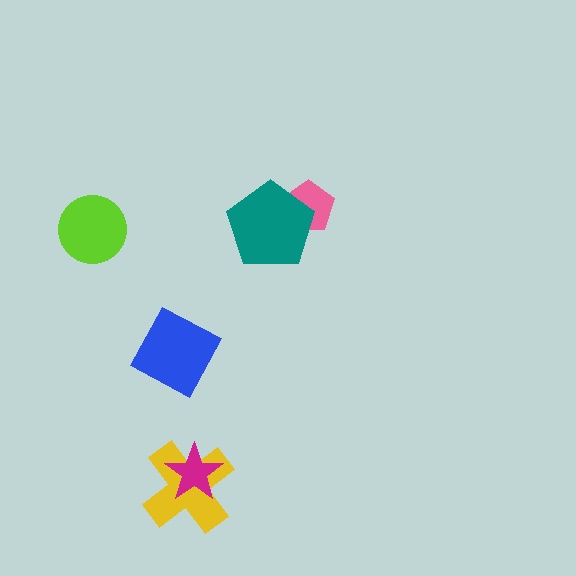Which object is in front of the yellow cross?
The magenta star is in front of the yellow cross.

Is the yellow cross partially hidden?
Yes, it is partially covered by another shape.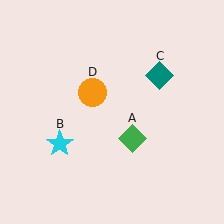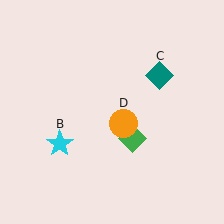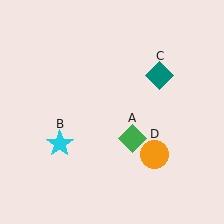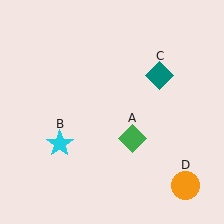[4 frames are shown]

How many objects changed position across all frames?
1 object changed position: orange circle (object D).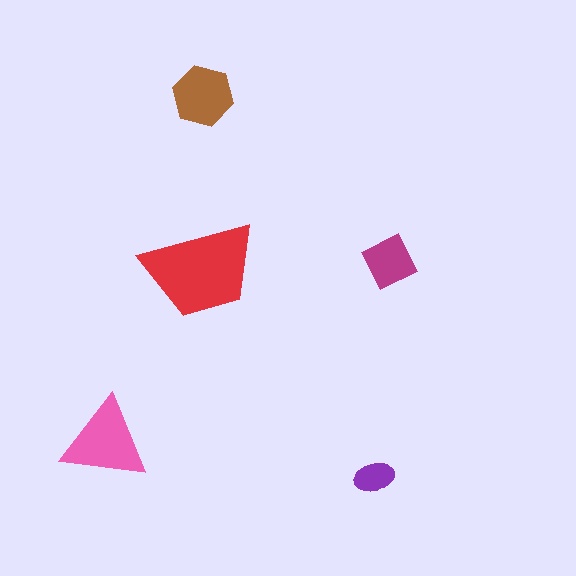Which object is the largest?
The red trapezoid.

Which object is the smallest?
The purple ellipse.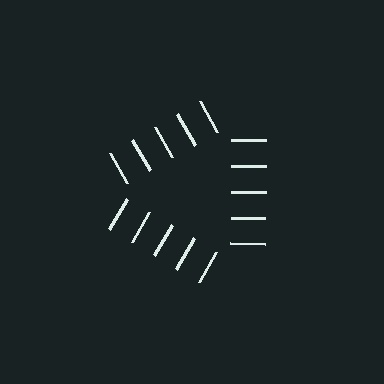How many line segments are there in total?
15 — 5 along each of the 3 edges.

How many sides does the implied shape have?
3 sides — the line-ends trace a triangle.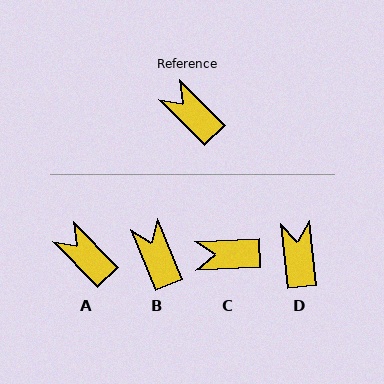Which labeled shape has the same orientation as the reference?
A.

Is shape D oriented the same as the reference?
No, it is off by about 39 degrees.